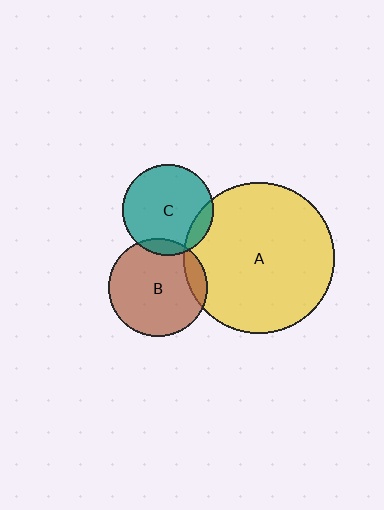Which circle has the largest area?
Circle A (yellow).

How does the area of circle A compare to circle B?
Approximately 2.3 times.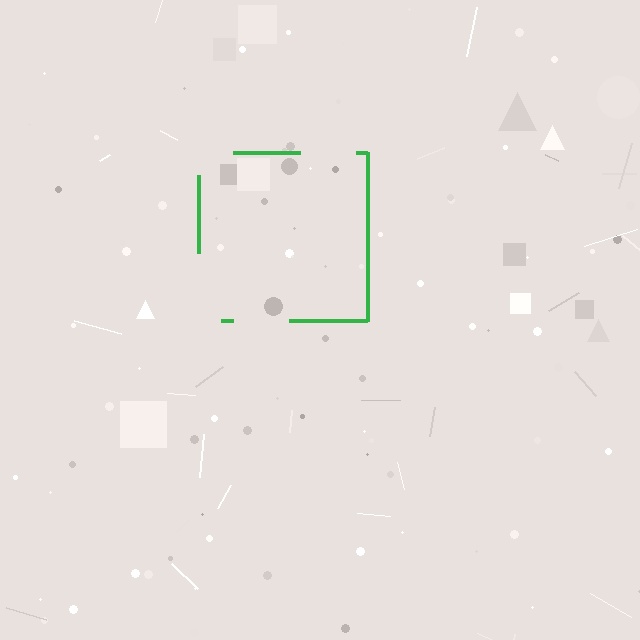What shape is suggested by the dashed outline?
The dashed outline suggests a square.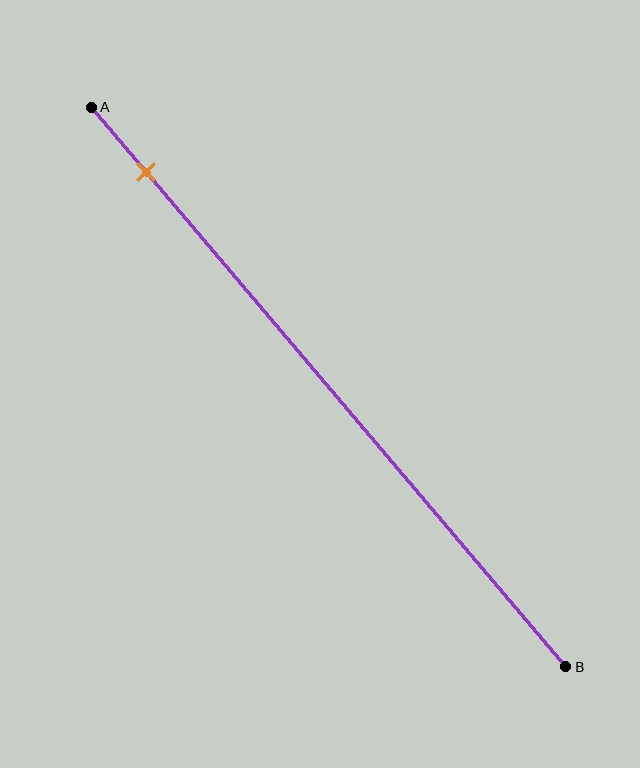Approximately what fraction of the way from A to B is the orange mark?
The orange mark is approximately 10% of the way from A to B.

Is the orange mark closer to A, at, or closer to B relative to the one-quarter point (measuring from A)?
The orange mark is closer to point A than the one-quarter point of segment AB.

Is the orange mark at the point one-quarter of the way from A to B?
No, the mark is at about 10% from A, not at the 25% one-quarter point.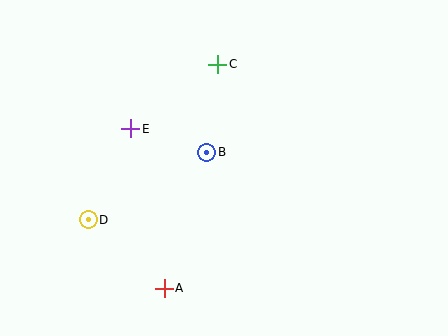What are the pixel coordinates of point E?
Point E is at (131, 129).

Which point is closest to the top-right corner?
Point C is closest to the top-right corner.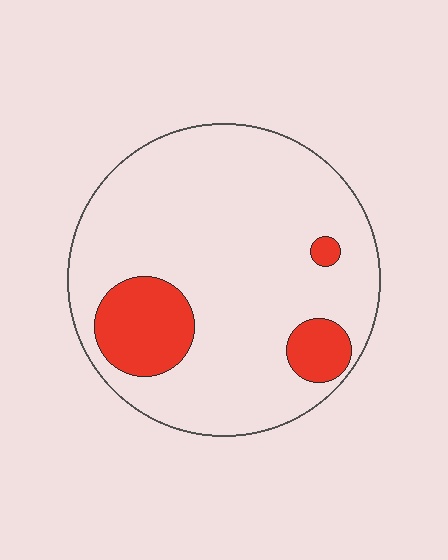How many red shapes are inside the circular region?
3.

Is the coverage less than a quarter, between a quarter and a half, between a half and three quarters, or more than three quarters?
Less than a quarter.